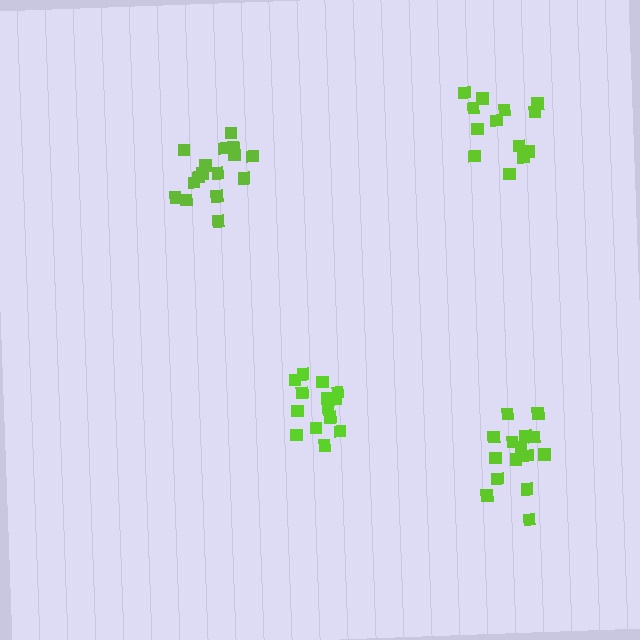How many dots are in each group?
Group 1: 16 dots, Group 2: 13 dots, Group 3: 15 dots, Group 4: 14 dots (58 total).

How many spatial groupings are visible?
There are 4 spatial groupings.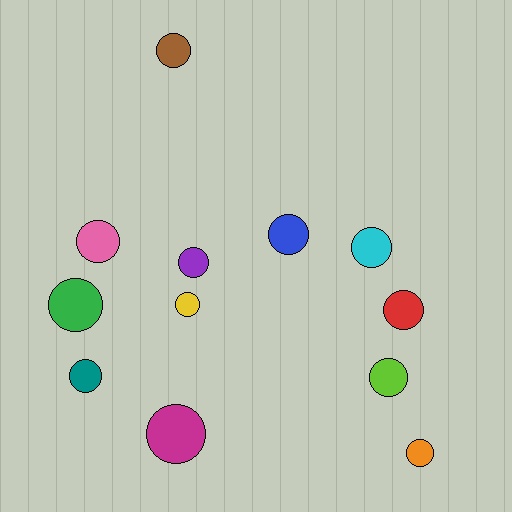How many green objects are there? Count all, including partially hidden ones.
There is 1 green object.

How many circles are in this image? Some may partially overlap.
There are 12 circles.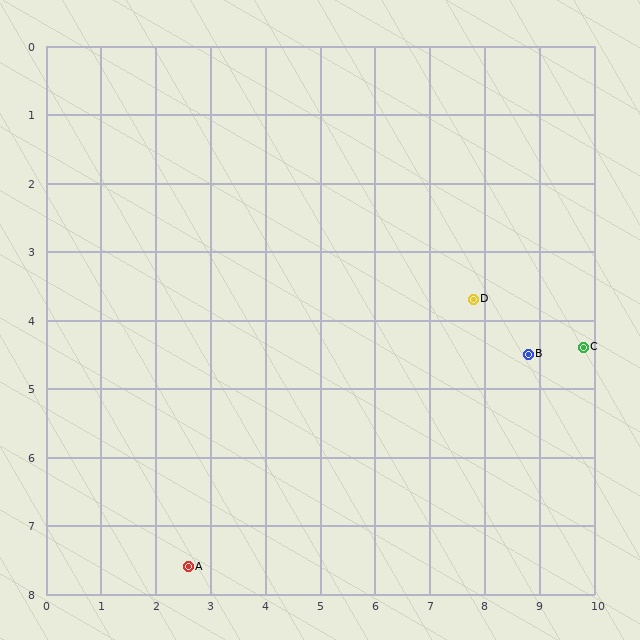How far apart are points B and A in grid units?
Points B and A are about 6.9 grid units apart.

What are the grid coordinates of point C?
Point C is at approximately (9.8, 4.4).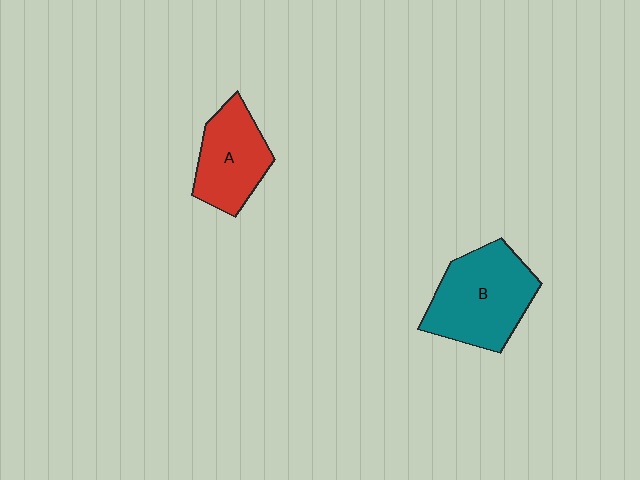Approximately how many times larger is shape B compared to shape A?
Approximately 1.4 times.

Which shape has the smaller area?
Shape A (red).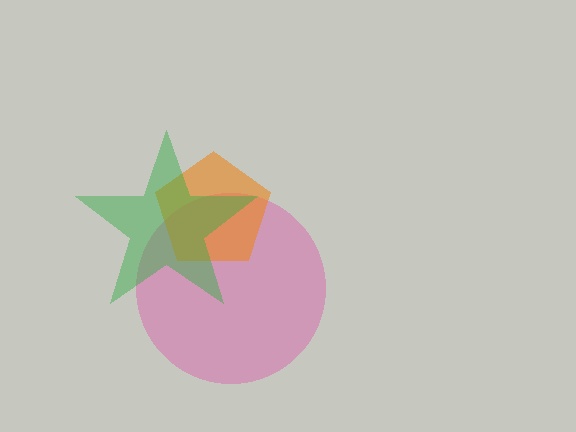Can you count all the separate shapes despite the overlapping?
Yes, there are 3 separate shapes.